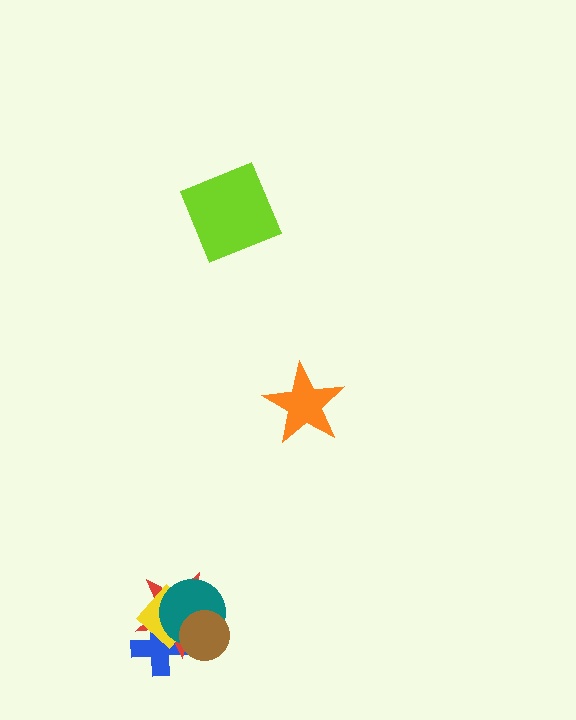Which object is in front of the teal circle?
The brown circle is in front of the teal circle.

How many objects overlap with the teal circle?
4 objects overlap with the teal circle.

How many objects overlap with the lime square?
0 objects overlap with the lime square.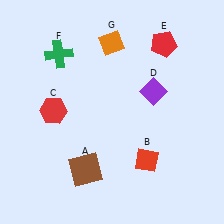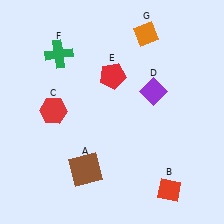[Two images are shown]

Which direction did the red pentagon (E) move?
The red pentagon (E) moved left.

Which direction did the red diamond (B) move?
The red diamond (B) moved down.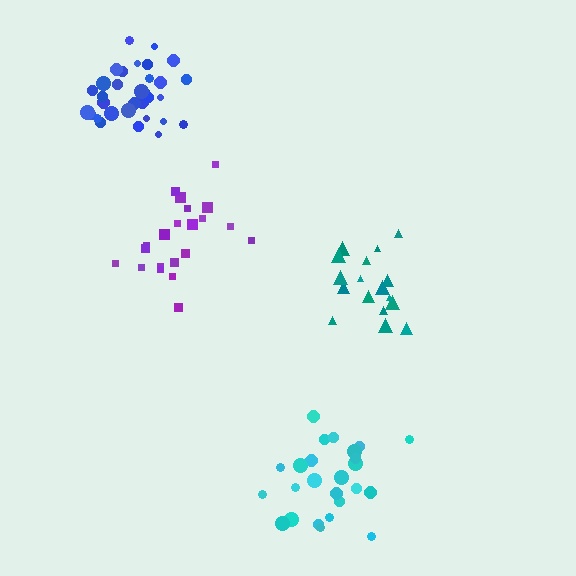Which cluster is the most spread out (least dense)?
Teal.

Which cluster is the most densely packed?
Blue.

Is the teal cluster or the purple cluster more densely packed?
Purple.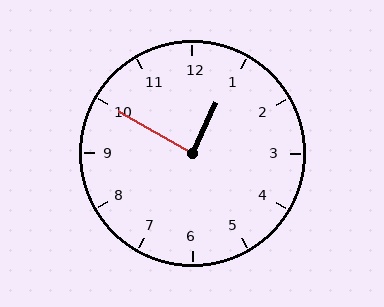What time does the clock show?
12:50.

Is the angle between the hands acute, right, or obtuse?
It is right.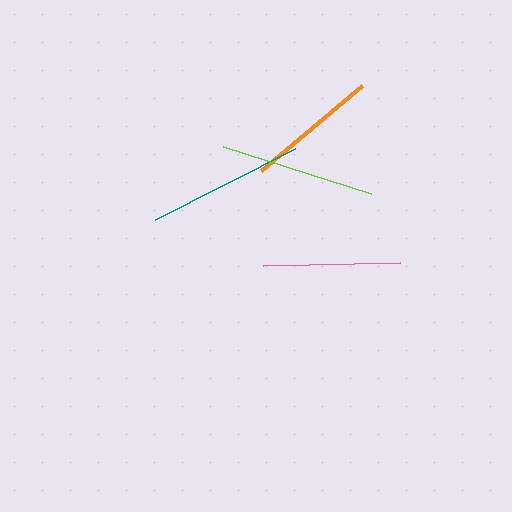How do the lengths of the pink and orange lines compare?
The pink and orange lines are approximately the same length.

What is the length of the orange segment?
The orange segment is approximately 132 pixels long.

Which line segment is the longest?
The teal line is the longest at approximately 157 pixels.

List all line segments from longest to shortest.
From longest to shortest: teal, lime, pink, orange.